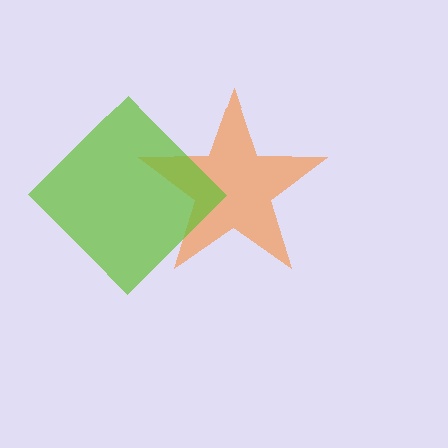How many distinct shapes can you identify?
There are 2 distinct shapes: an orange star, a lime diamond.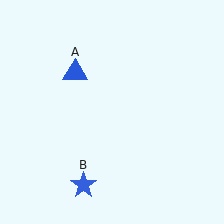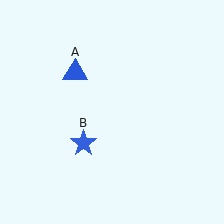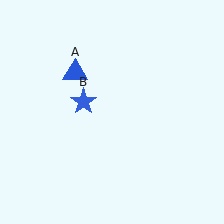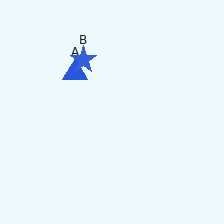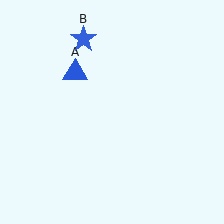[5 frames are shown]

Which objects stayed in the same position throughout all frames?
Blue triangle (object A) remained stationary.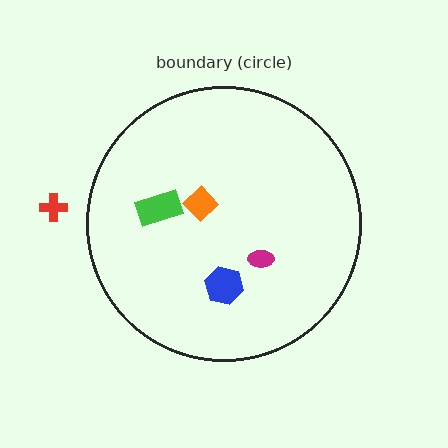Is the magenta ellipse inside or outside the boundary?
Inside.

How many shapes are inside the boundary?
4 inside, 1 outside.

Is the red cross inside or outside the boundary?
Outside.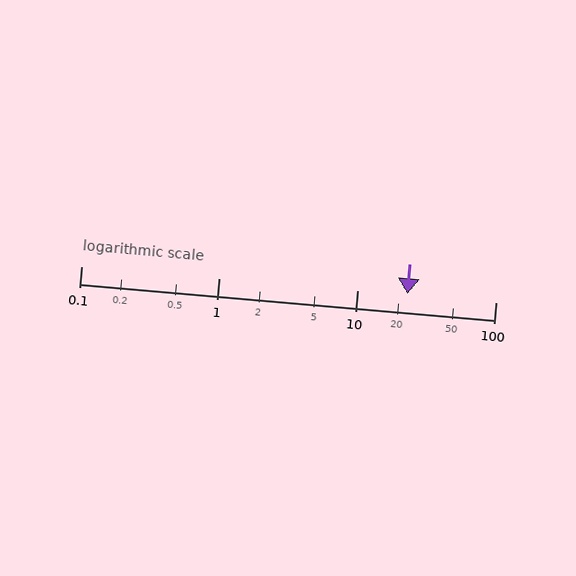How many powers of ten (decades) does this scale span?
The scale spans 3 decades, from 0.1 to 100.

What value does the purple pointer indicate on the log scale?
The pointer indicates approximately 23.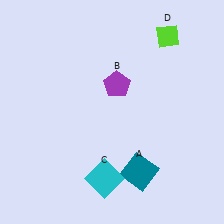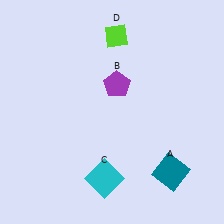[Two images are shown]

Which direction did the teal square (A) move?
The teal square (A) moved right.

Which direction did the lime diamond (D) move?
The lime diamond (D) moved left.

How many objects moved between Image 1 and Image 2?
2 objects moved between the two images.